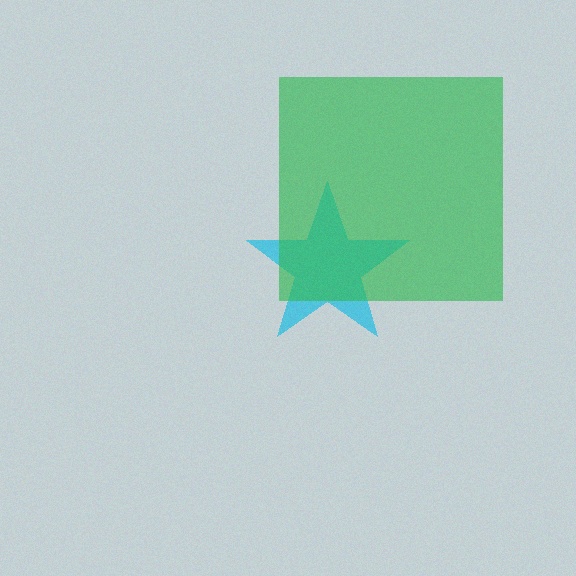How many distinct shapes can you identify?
There are 2 distinct shapes: a cyan star, a green square.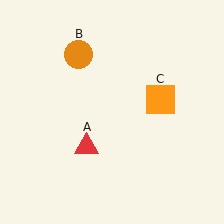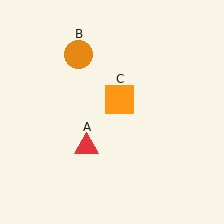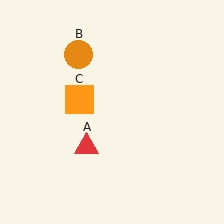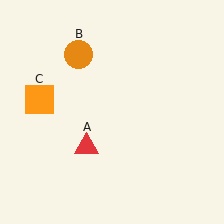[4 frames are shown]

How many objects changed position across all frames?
1 object changed position: orange square (object C).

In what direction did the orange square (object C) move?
The orange square (object C) moved left.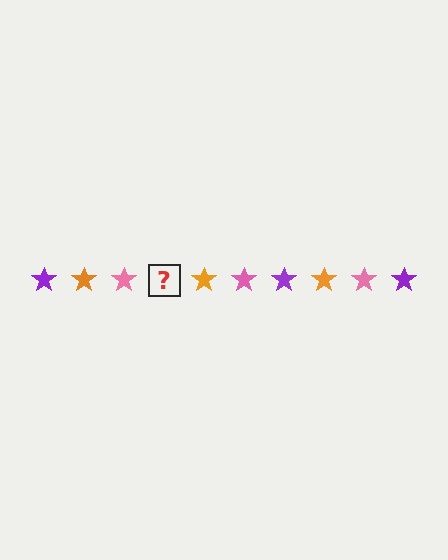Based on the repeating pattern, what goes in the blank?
The blank should be a purple star.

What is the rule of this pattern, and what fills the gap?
The rule is that the pattern cycles through purple, orange, pink stars. The gap should be filled with a purple star.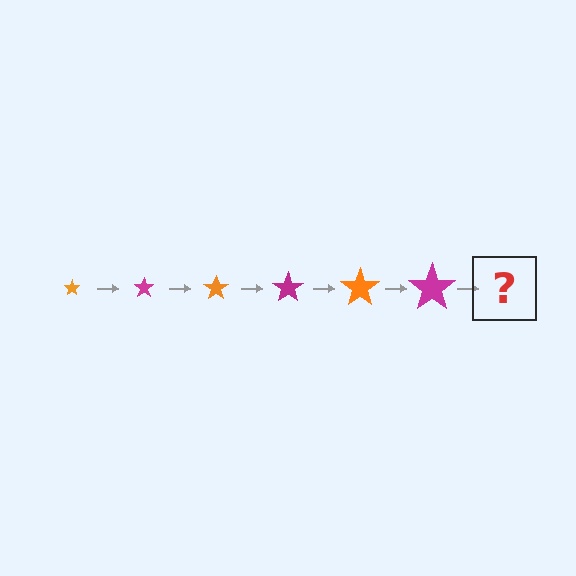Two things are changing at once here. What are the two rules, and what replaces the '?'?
The two rules are that the star grows larger each step and the color cycles through orange and magenta. The '?' should be an orange star, larger than the previous one.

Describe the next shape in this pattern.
It should be an orange star, larger than the previous one.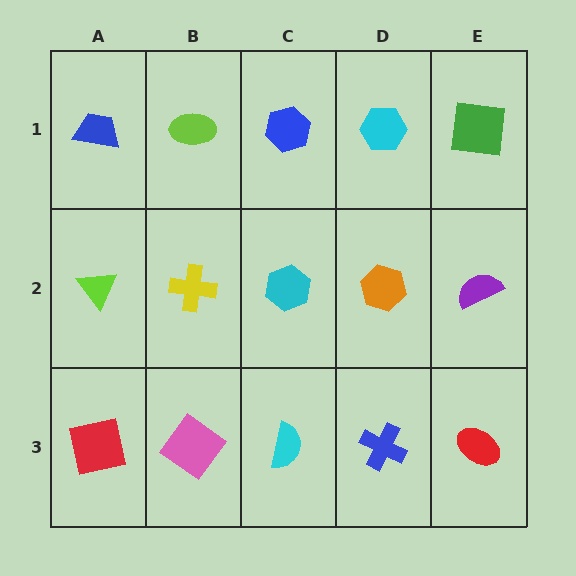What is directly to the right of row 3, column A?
A pink diamond.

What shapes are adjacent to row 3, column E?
A purple semicircle (row 2, column E), a blue cross (row 3, column D).